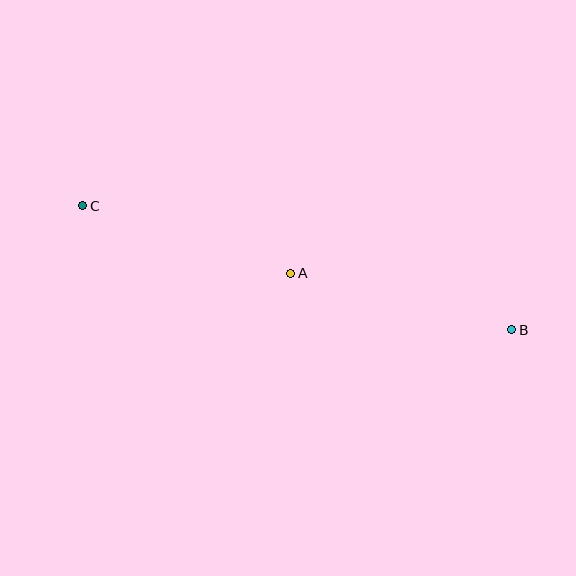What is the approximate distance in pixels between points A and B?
The distance between A and B is approximately 228 pixels.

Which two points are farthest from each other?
Points B and C are farthest from each other.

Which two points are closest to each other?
Points A and C are closest to each other.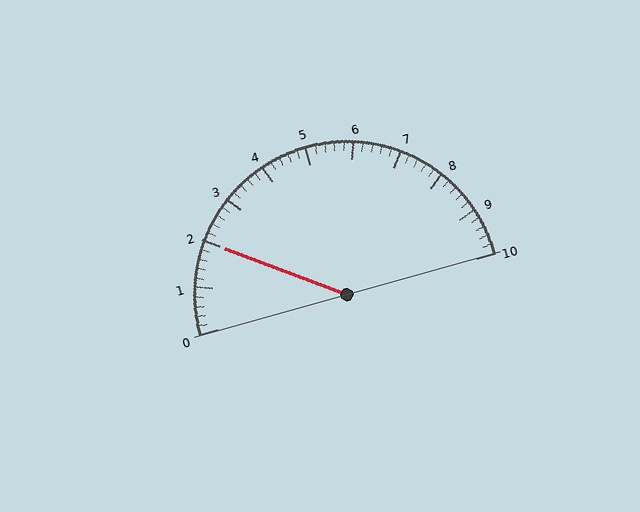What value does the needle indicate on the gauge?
The needle indicates approximately 2.0.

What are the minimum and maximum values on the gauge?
The gauge ranges from 0 to 10.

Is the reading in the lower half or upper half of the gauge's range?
The reading is in the lower half of the range (0 to 10).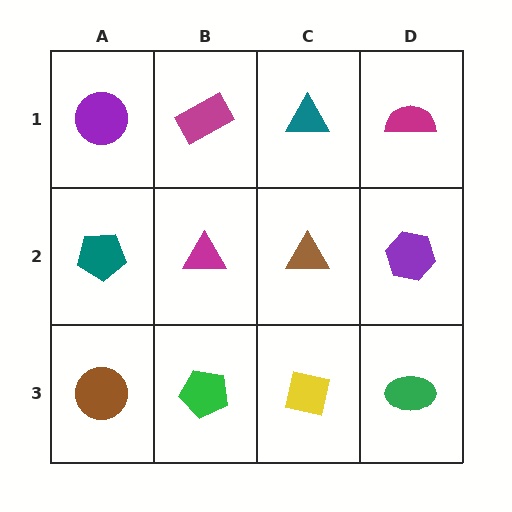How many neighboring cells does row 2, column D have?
3.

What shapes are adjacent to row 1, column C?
A brown triangle (row 2, column C), a magenta rectangle (row 1, column B), a magenta semicircle (row 1, column D).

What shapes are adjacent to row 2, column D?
A magenta semicircle (row 1, column D), a green ellipse (row 3, column D), a brown triangle (row 2, column C).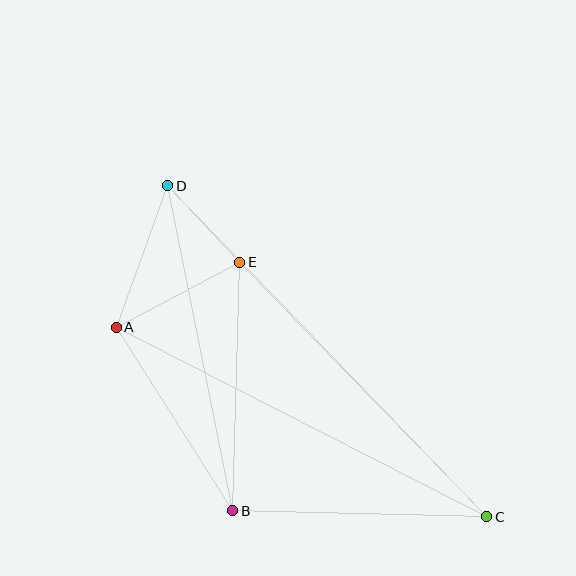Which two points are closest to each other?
Points D and E are closest to each other.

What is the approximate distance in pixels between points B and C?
The distance between B and C is approximately 254 pixels.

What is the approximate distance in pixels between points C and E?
The distance between C and E is approximately 355 pixels.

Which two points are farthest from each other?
Points C and D are farthest from each other.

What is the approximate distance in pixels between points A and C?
The distance between A and C is approximately 416 pixels.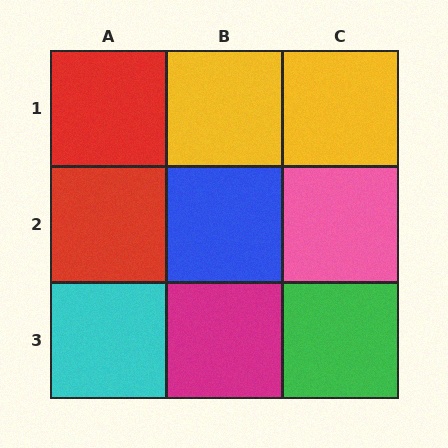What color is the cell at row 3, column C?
Green.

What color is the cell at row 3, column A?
Cyan.